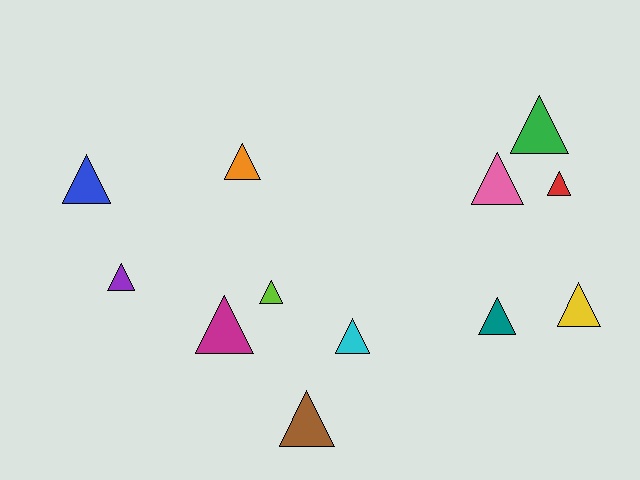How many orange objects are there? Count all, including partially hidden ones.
There is 1 orange object.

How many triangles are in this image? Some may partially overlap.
There are 12 triangles.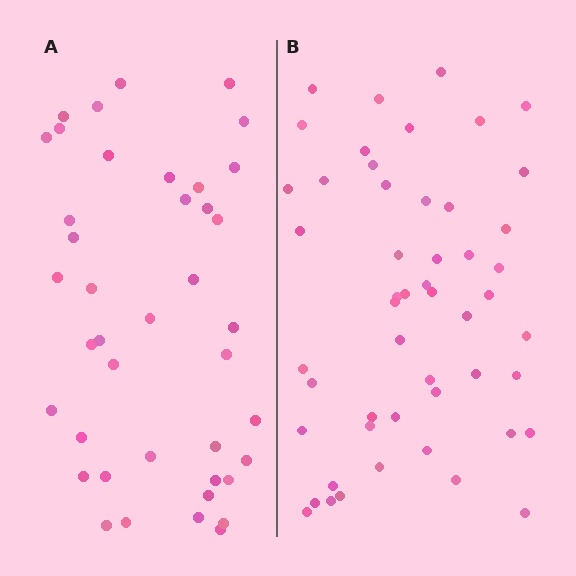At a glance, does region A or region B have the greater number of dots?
Region B (the right region) has more dots.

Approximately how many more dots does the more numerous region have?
Region B has roughly 10 or so more dots than region A.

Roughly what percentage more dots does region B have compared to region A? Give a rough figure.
About 25% more.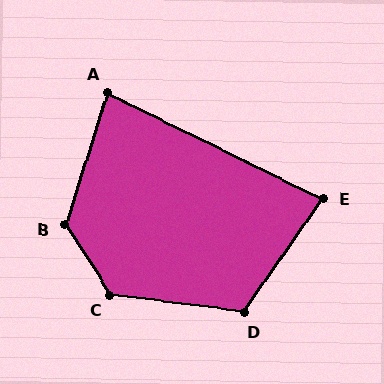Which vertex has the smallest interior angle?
A, at approximately 81 degrees.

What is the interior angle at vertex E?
Approximately 82 degrees (acute).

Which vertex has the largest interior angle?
C, at approximately 130 degrees.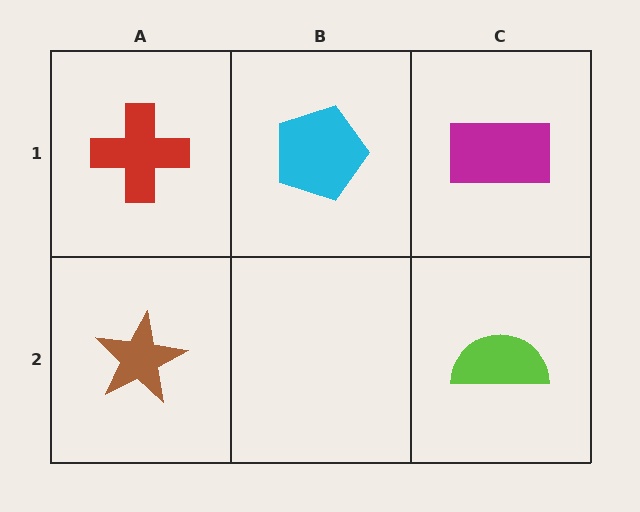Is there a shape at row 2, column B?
No, that cell is empty.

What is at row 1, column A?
A red cross.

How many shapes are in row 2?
2 shapes.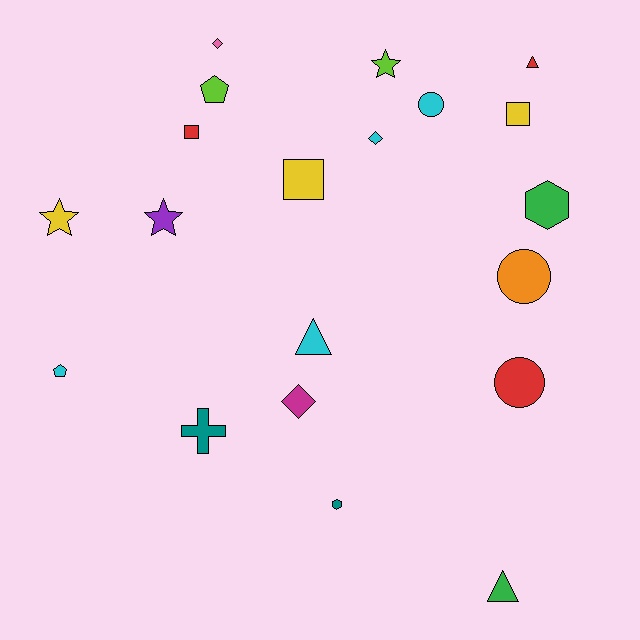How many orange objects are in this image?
There is 1 orange object.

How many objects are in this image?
There are 20 objects.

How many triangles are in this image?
There are 3 triangles.